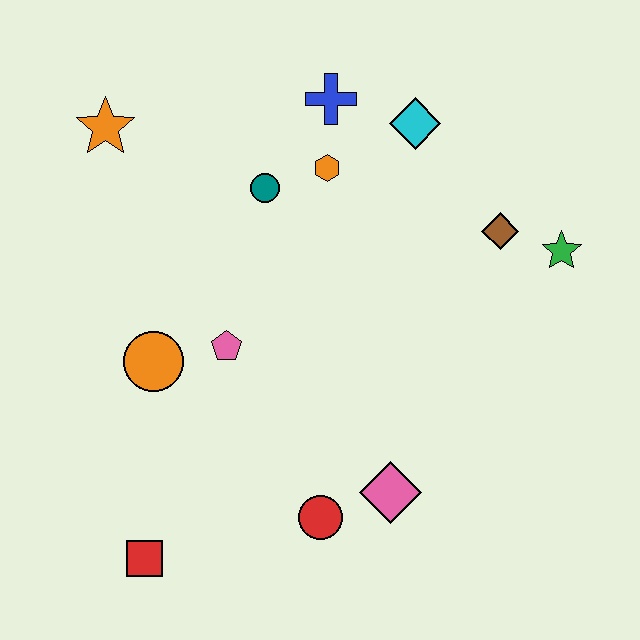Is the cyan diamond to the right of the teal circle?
Yes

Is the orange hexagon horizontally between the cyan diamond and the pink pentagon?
Yes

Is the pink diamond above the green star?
No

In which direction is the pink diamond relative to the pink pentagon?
The pink diamond is to the right of the pink pentagon.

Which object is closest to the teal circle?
The orange hexagon is closest to the teal circle.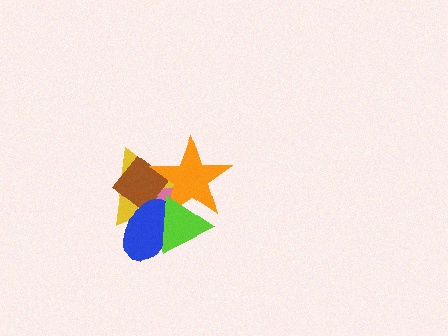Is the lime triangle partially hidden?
No, no other shape covers it.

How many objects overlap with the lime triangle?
4 objects overlap with the lime triangle.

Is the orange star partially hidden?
Yes, it is partially covered by another shape.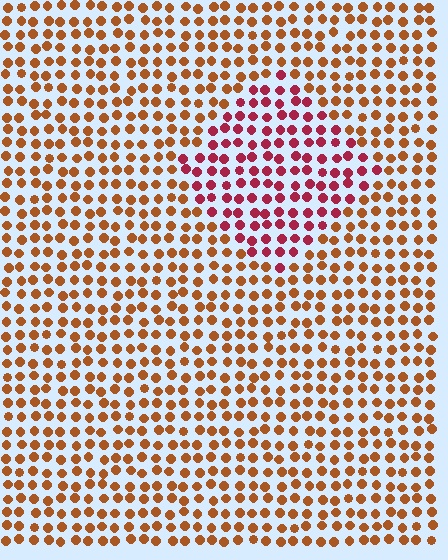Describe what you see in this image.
The image is filled with small brown elements in a uniform arrangement. A diamond-shaped region is visible where the elements are tinted to a slightly different hue, forming a subtle color boundary.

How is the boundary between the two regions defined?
The boundary is defined purely by a slight shift in hue (about 40 degrees). Spacing, size, and orientation are identical on both sides.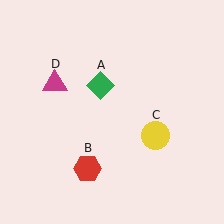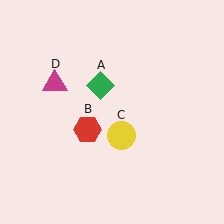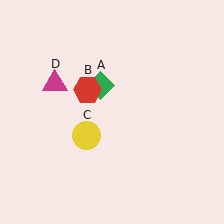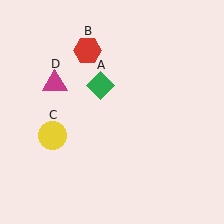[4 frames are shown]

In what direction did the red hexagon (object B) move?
The red hexagon (object B) moved up.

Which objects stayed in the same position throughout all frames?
Green diamond (object A) and magenta triangle (object D) remained stationary.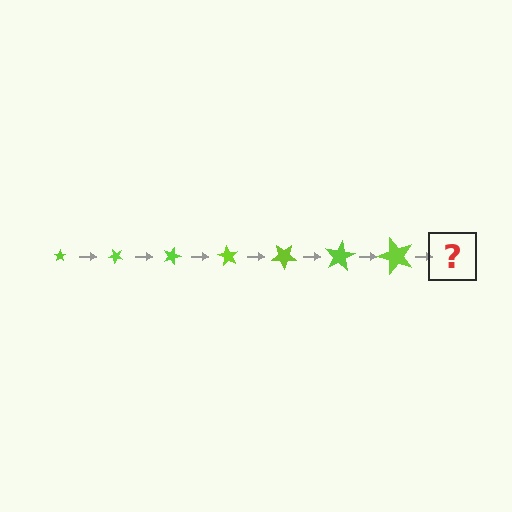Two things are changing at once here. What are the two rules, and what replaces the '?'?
The two rules are that the star grows larger each step and it rotates 45 degrees each step. The '?' should be a star, larger than the previous one and rotated 315 degrees from the start.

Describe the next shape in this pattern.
It should be a star, larger than the previous one and rotated 315 degrees from the start.